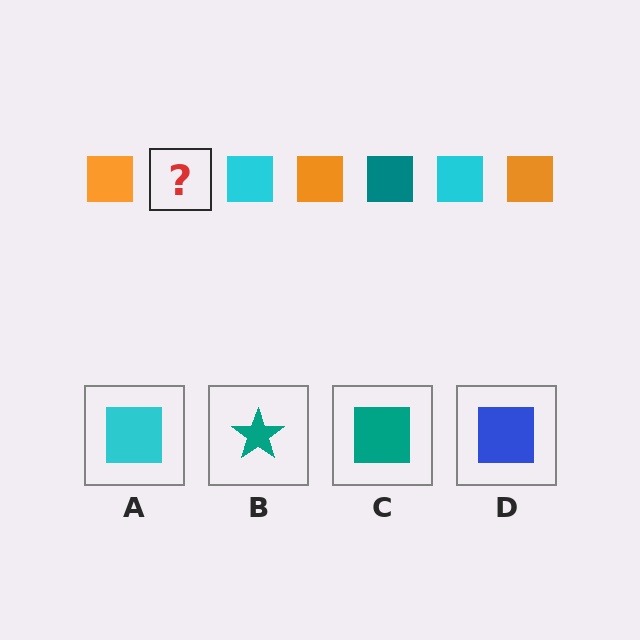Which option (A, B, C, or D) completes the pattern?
C.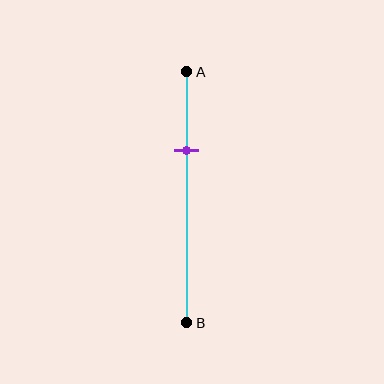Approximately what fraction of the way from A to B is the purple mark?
The purple mark is approximately 30% of the way from A to B.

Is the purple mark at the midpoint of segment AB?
No, the mark is at about 30% from A, not at the 50% midpoint.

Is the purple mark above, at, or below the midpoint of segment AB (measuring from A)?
The purple mark is above the midpoint of segment AB.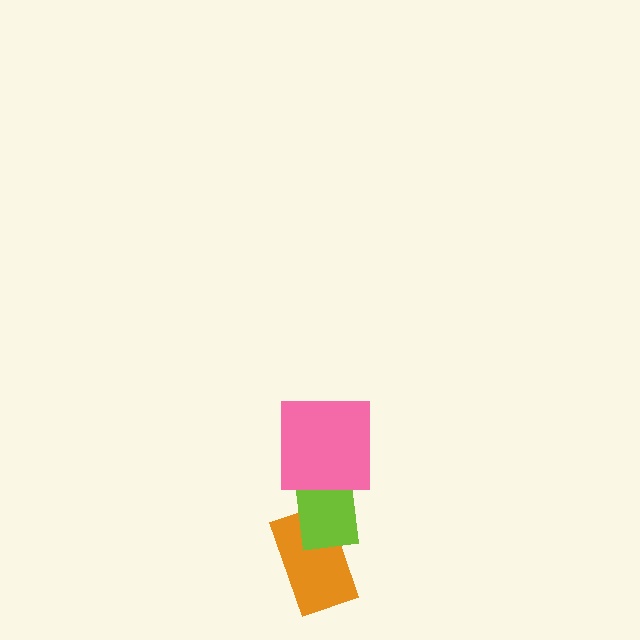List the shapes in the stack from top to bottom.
From top to bottom: the pink square, the lime rectangle, the orange rectangle.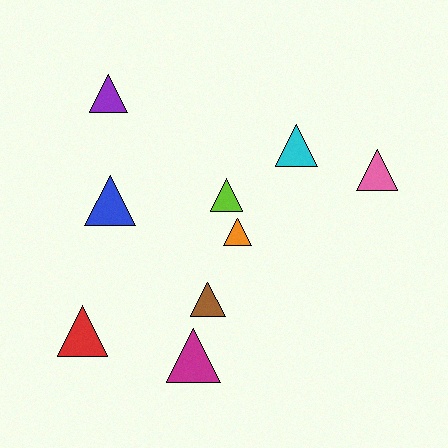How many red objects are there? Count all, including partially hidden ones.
There is 1 red object.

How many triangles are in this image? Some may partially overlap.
There are 9 triangles.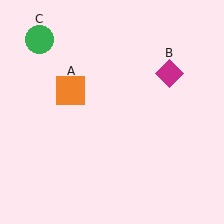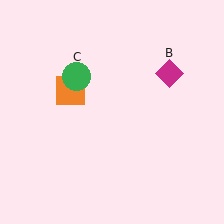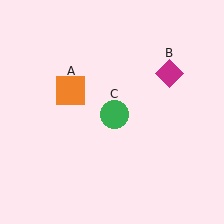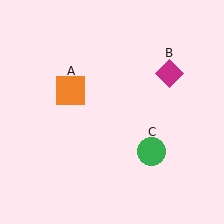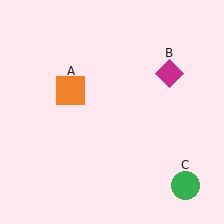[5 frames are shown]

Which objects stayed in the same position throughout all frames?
Orange square (object A) and magenta diamond (object B) remained stationary.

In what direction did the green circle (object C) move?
The green circle (object C) moved down and to the right.